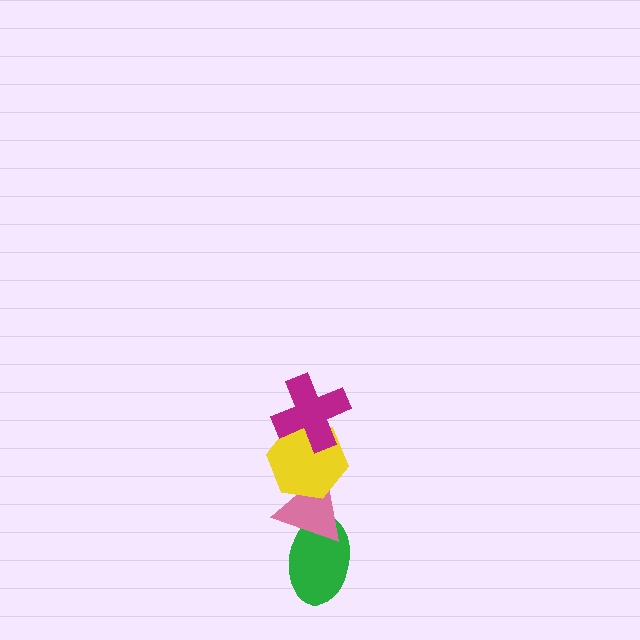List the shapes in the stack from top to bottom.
From top to bottom: the magenta cross, the yellow hexagon, the pink triangle, the green ellipse.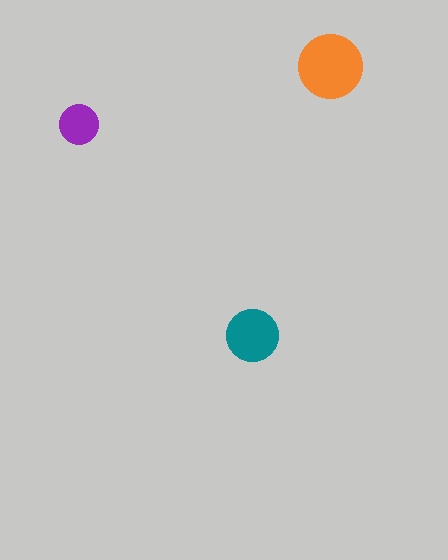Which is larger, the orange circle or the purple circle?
The orange one.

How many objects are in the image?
There are 3 objects in the image.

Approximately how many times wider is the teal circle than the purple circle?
About 1.5 times wider.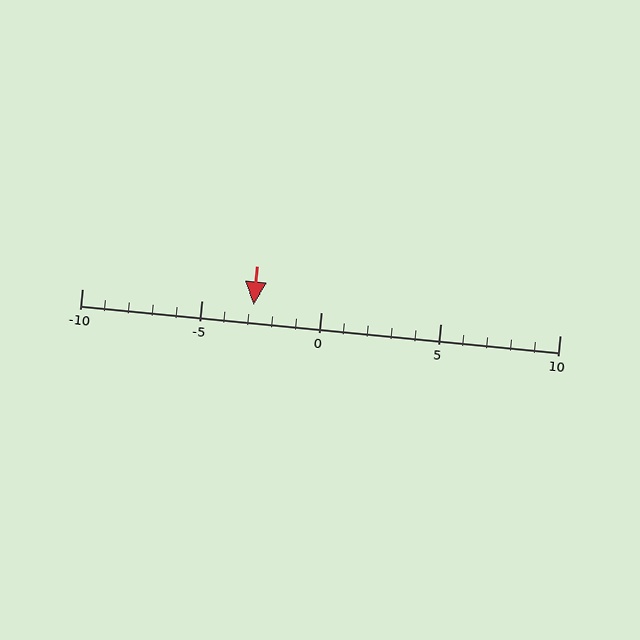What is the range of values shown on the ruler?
The ruler shows values from -10 to 10.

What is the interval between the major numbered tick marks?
The major tick marks are spaced 5 units apart.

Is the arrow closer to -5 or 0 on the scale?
The arrow is closer to -5.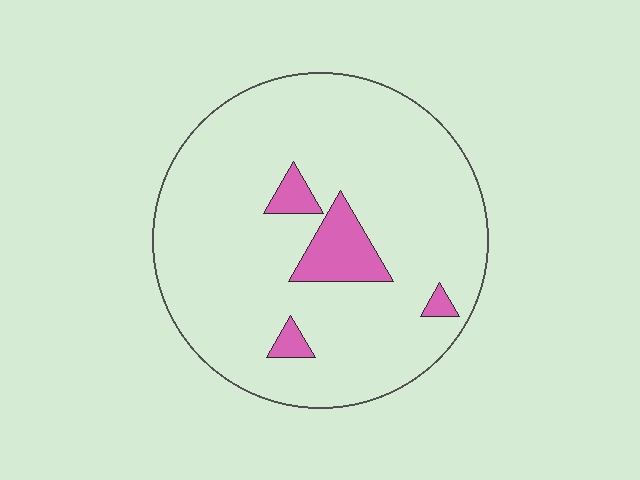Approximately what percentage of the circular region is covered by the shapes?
Approximately 10%.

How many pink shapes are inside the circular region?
4.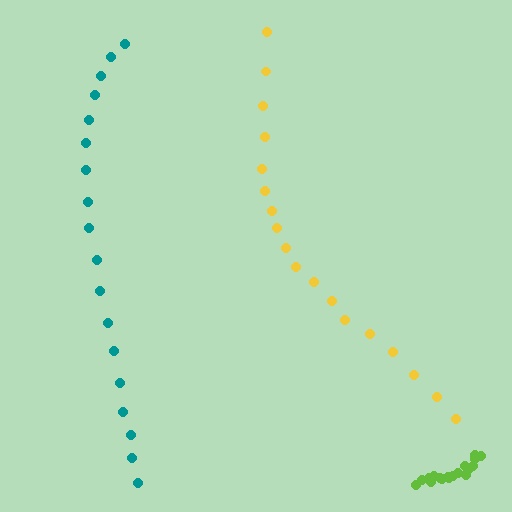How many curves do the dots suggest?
There are 3 distinct paths.